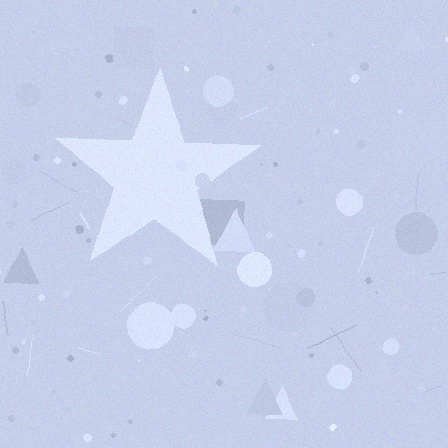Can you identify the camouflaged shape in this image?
The camouflaged shape is a star.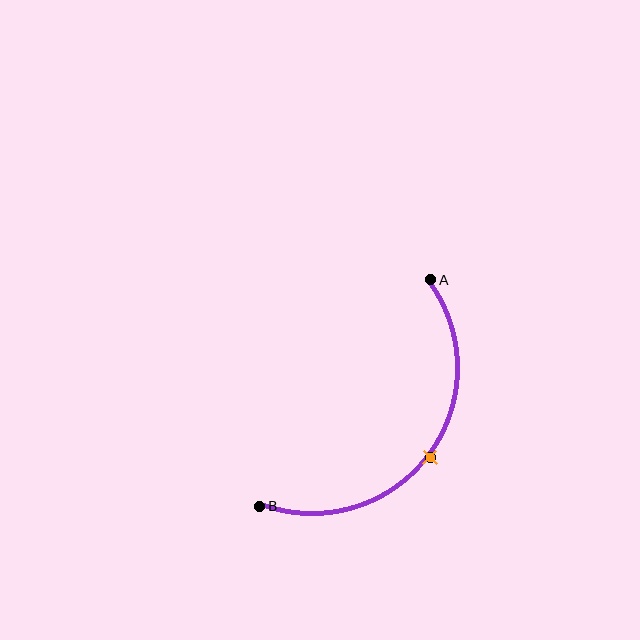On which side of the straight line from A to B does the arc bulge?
The arc bulges below and to the right of the straight line connecting A and B.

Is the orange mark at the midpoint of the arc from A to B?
Yes. The orange mark lies on the arc at equal arc-length from both A and B — it is the arc midpoint.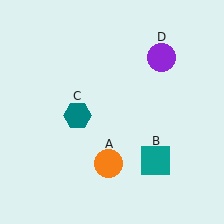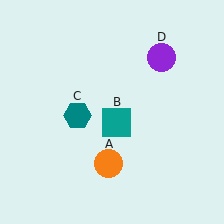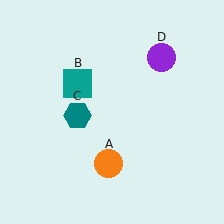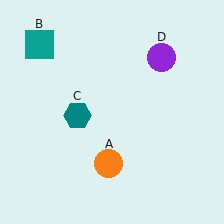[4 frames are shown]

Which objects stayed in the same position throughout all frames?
Orange circle (object A) and teal hexagon (object C) and purple circle (object D) remained stationary.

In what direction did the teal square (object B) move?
The teal square (object B) moved up and to the left.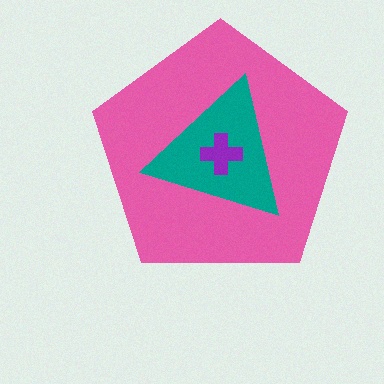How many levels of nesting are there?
3.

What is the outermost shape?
The pink pentagon.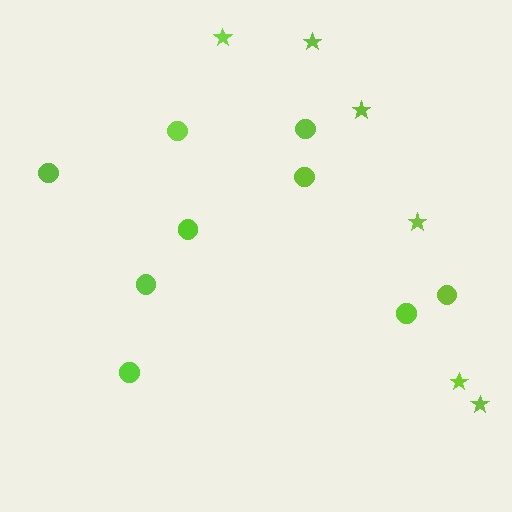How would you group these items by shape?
There are 2 groups: one group of circles (9) and one group of stars (6).